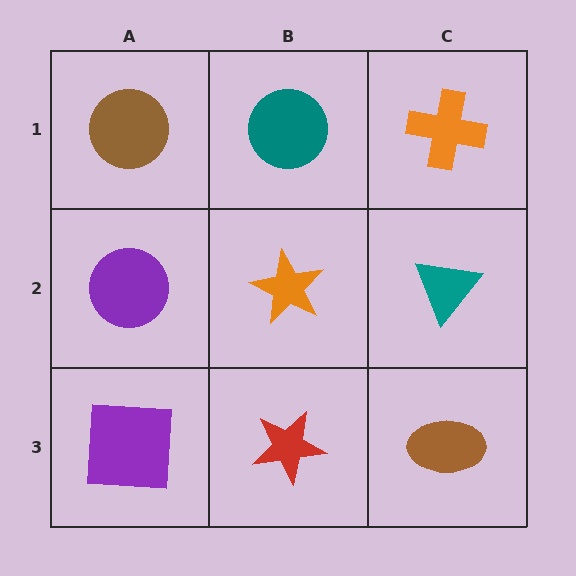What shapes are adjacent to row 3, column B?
An orange star (row 2, column B), a purple square (row 3, column A), a brown ellipse (row 3, column C).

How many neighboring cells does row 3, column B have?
3.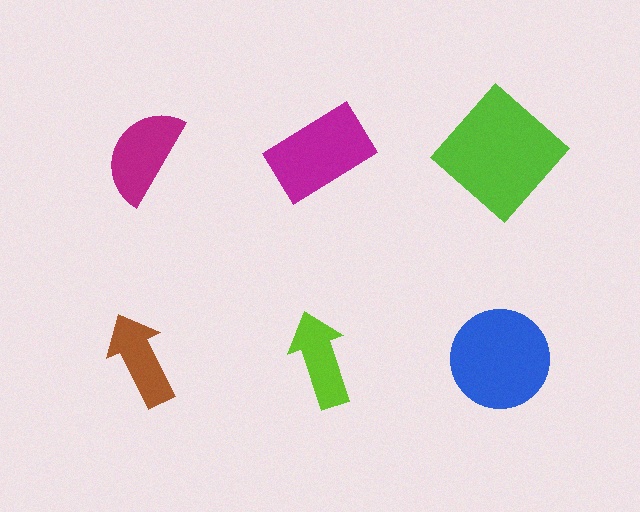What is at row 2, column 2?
A lime arrow.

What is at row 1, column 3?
A lime diamond.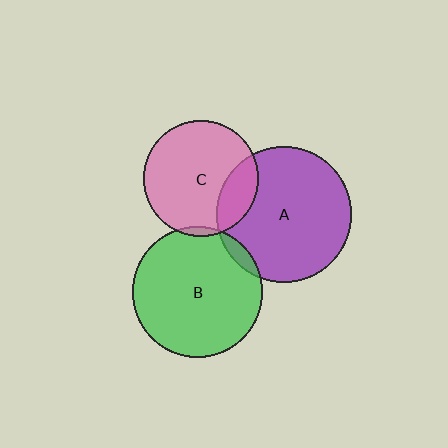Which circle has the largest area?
Circle A (purple).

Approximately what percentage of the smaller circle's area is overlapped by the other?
Approximately 5%.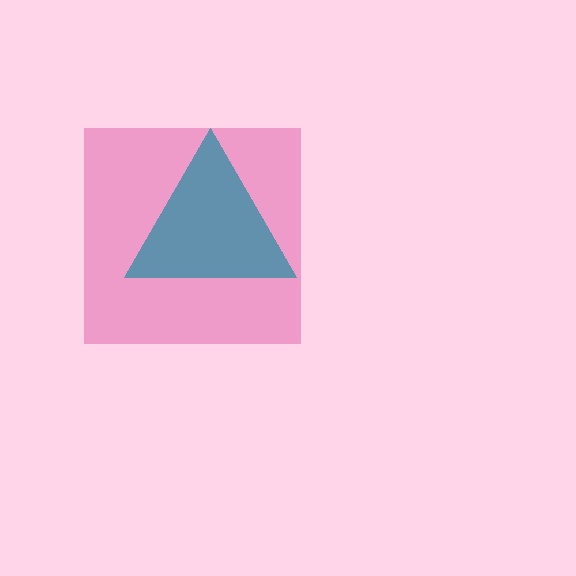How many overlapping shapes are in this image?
There are 2 overlapping shapes in the image.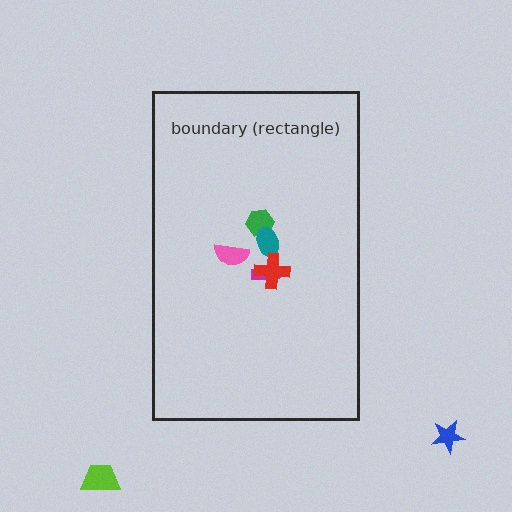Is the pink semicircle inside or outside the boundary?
Inside.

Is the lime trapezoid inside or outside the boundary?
Outside.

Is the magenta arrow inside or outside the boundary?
Inside.